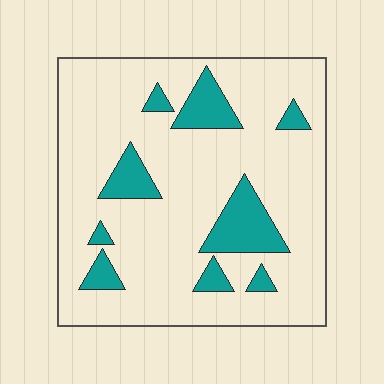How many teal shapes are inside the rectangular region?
9.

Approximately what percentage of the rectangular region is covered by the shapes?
Approximately 15%.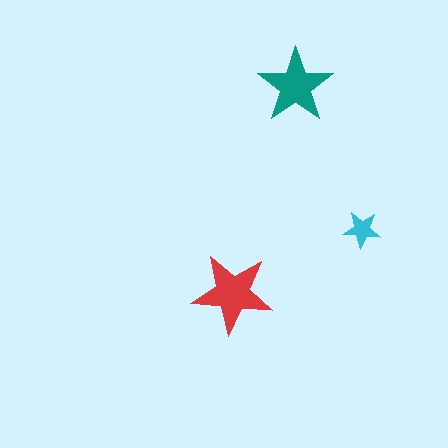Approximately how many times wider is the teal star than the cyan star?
About 2 times wider.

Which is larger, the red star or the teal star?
The red one.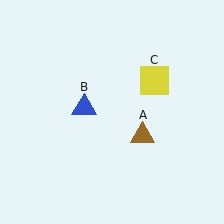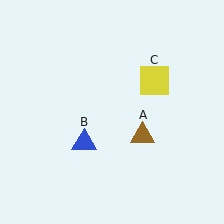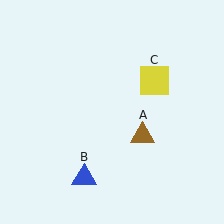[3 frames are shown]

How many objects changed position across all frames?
1 object changed position: blue triangle (object B).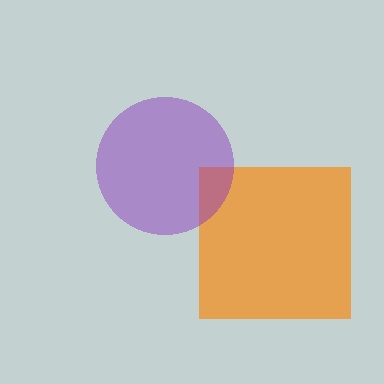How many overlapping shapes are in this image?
There are 2 overlapping shapes in the image.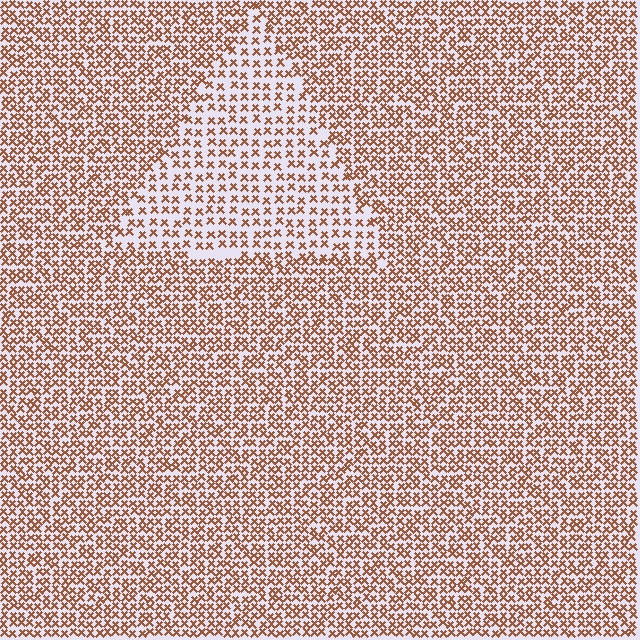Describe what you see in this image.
The image contains small brown elements arranged at two different densities. A triangle-shaped region is visible where the elements are less densely packed than the surrounding area.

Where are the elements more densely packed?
The elements are more densely packed outside the triangle boundary.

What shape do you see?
I see a triangle.